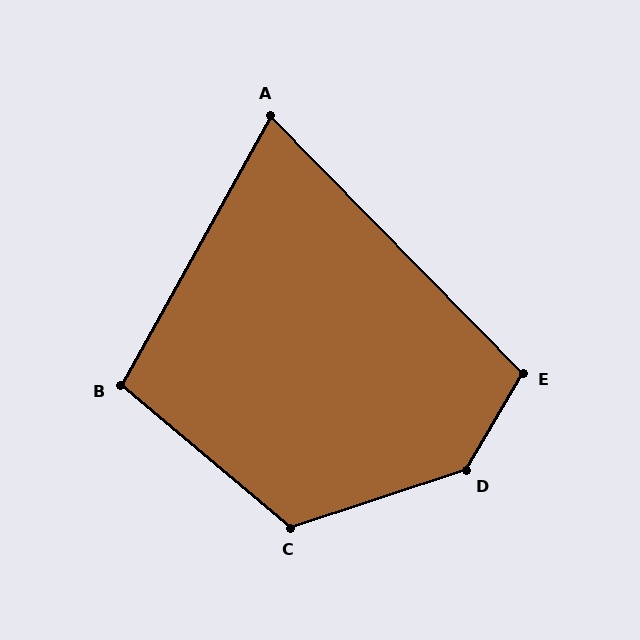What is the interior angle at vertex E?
Approximately 105 degrees (obtuse).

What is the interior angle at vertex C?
Approximately 122 degrees (obtuse).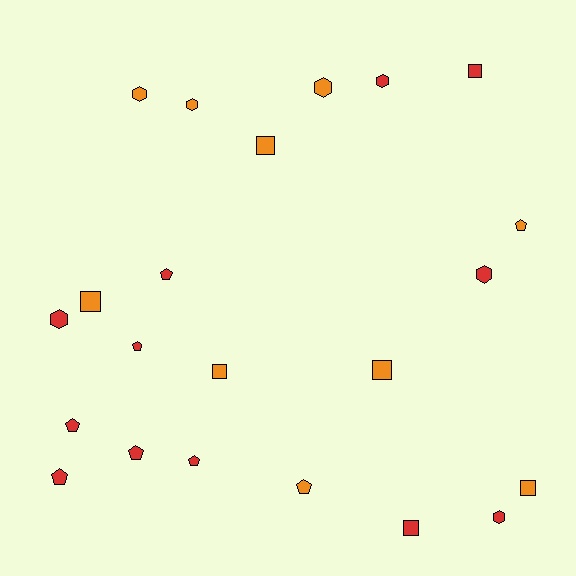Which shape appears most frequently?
Pentagon, with 8 objects.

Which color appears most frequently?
Red, with 12 objects.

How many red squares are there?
There are 2 red squares.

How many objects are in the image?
There are 22 objects.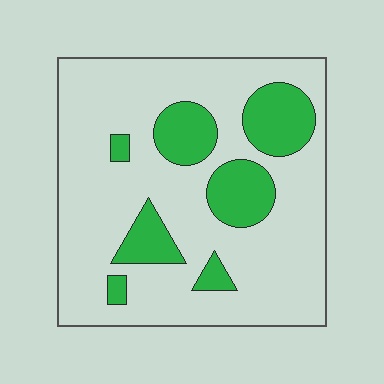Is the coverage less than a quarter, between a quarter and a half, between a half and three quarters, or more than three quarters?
Less than a quarter.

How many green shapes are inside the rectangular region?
7.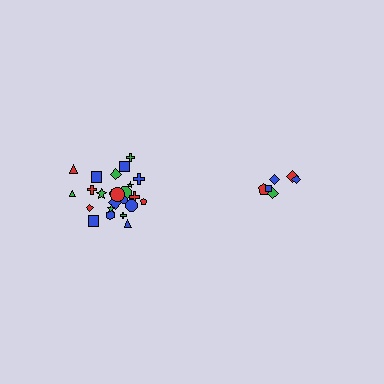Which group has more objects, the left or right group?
The left group.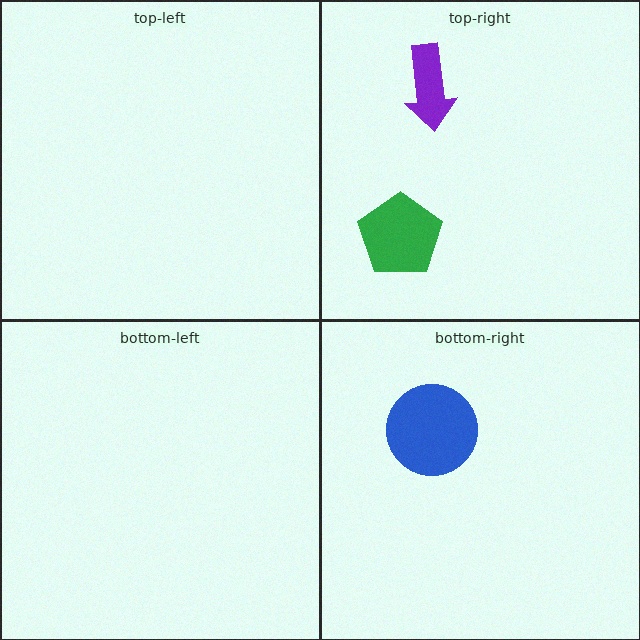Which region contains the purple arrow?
The top-right region.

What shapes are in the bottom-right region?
The blue circle.